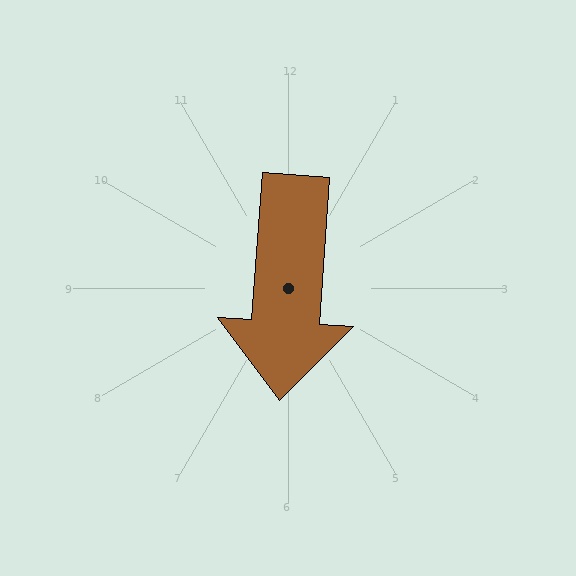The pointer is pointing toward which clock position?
Roughly 6 o'clock.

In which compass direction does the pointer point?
South.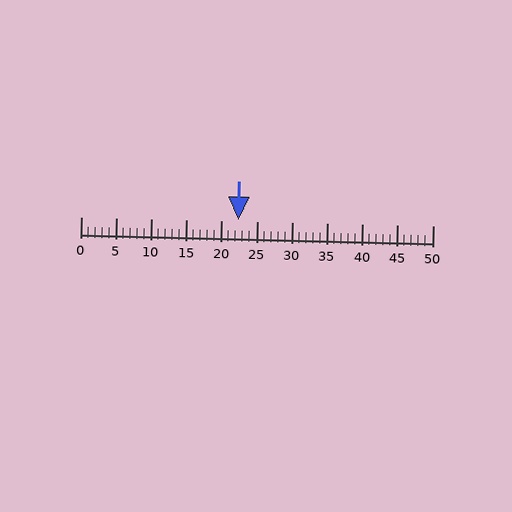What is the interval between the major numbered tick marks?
The major tick marks are spaced 5 units apart.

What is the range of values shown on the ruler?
The ruler shows values from 0 to 50.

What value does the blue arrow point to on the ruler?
The blue arrow points to approximately 22.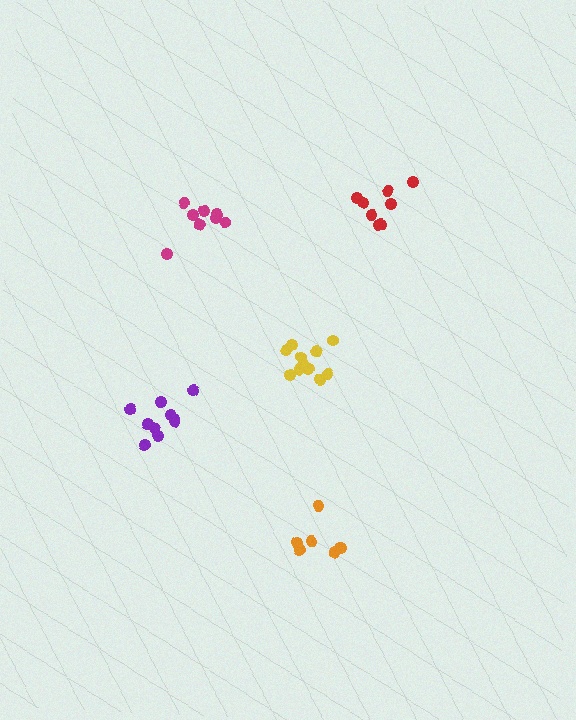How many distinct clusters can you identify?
There are 5 distinct clusters.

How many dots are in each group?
Group 1: 10 dots, Group 2: 8 dots, Group 3: 11 dots, Group 4: 7 dots, Group 5: 8 dots (44 total).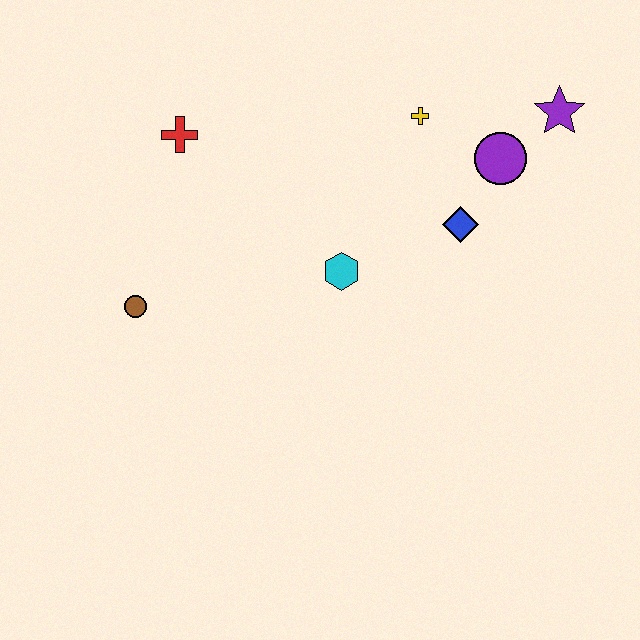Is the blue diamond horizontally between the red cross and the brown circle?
No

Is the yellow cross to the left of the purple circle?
Yes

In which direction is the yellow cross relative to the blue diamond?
The yellow cross is above the blue diamond.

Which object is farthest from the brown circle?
The purple star is farthest from the brown circle.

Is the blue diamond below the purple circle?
Yes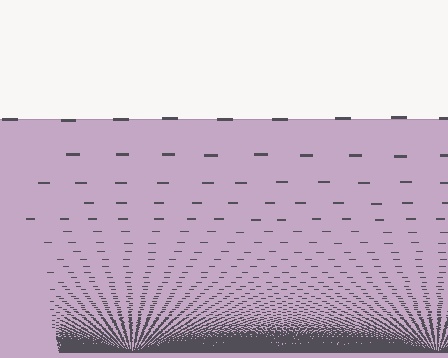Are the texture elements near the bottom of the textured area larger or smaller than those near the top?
Smaller. The gradient is inverted — elements near the bottom are smaller and denser.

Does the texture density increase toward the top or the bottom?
Density increases toward the bottom.